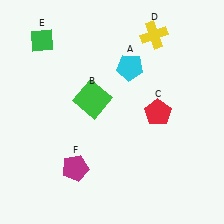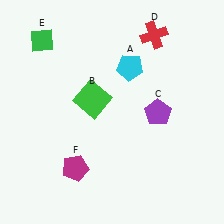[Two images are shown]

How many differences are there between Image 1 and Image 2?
There are 2 differences between the two images.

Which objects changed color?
C changed from red to purple. D changed from yellow to red.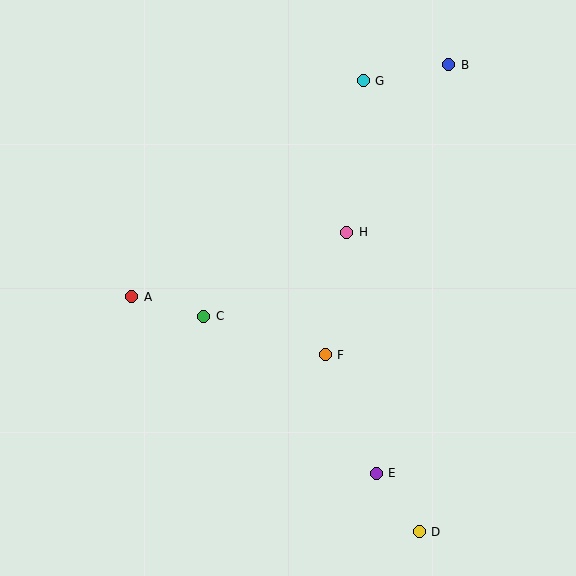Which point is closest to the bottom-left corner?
Point A is closest to the bottom-left corner.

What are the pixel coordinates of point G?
Point G is at (363, 81).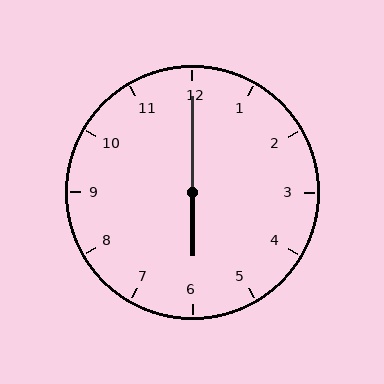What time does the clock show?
6:00.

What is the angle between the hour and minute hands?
Approximately 180 degrees.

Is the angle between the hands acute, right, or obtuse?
It is obtuse.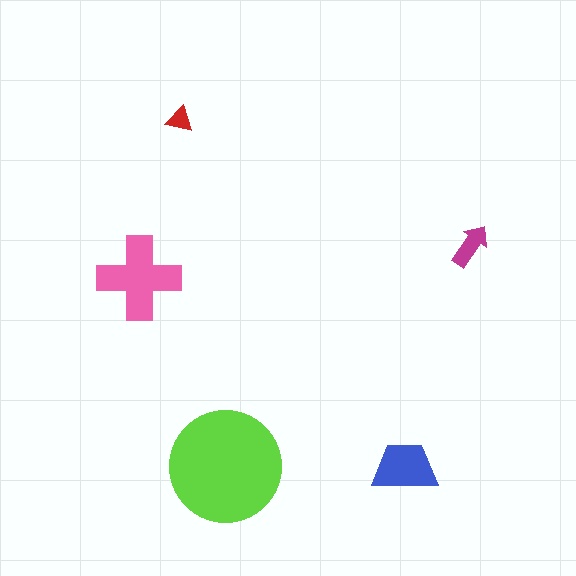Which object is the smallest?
The red triangle.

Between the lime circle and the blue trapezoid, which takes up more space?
The lime circle.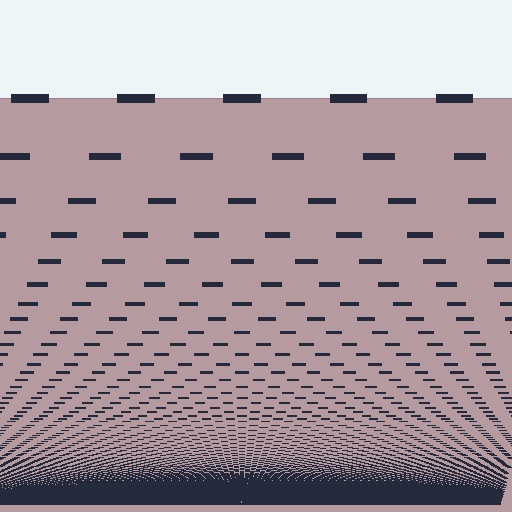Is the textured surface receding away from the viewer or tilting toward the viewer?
The surface appears to tilt toward the viewer. Texture elements get larger and sparser toward the top.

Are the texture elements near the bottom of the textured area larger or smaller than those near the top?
Smaller. The gradient is inverted — elements near the bottom are smaller and denser.